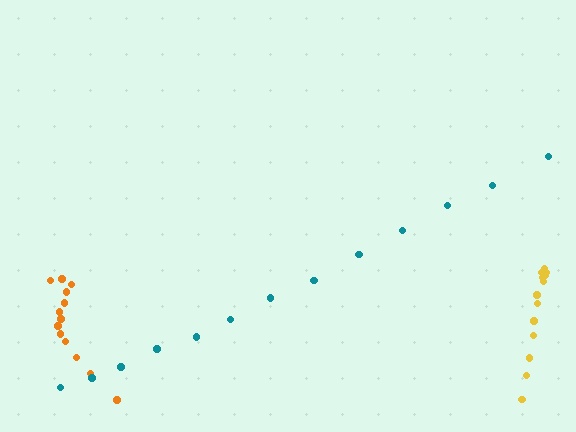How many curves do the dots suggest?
There are 3 distinct paths.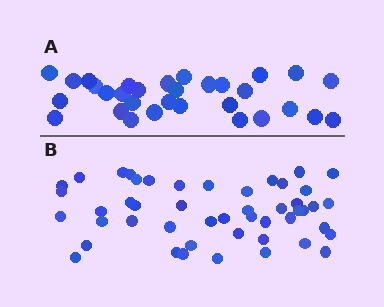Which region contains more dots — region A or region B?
Region B (the bottom region) has more dots.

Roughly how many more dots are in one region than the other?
Region B has approximately 15 more dots than region A.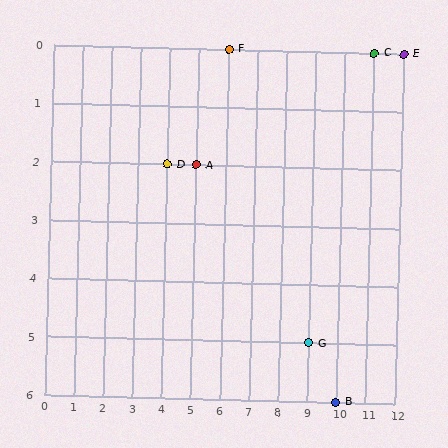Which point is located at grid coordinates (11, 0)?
Point C is at (11, 0).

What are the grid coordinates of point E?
Point E is at grid coordinates (12, 0).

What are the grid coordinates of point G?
Point G is at grid coordinates (9, 5).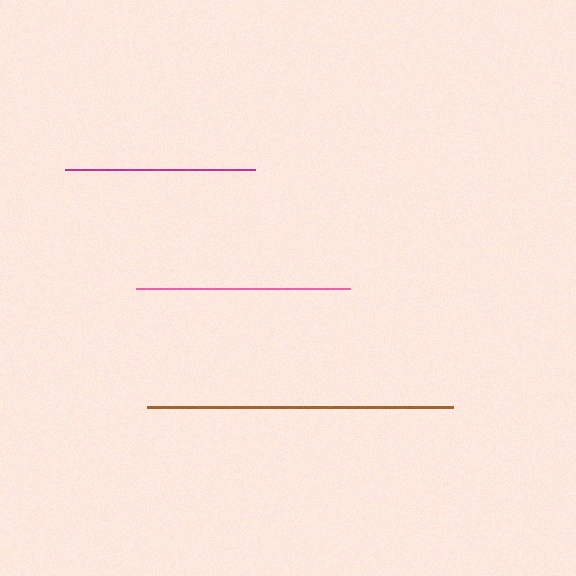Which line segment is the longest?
The brown line is the longest at approximately 306 pixels.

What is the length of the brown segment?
The brown segment is approximately 306 pixels long.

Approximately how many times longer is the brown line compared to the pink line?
The brown line is approximately 1.4 times the length of the pink line.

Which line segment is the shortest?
The magenta line is the shortest at approximately 190 pixels.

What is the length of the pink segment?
The pink segment is approximately 214 pixels long.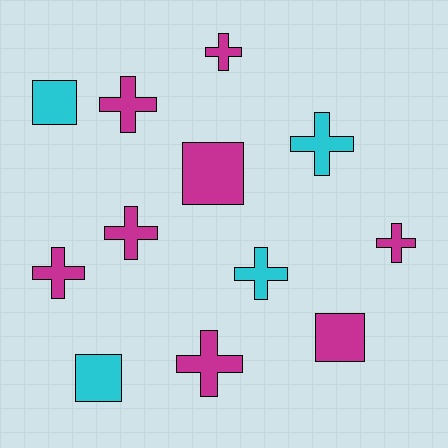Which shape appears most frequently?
Cross, with 8 objects.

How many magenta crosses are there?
There are 6 magenta crosses.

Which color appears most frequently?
Magenta, with 8 objects.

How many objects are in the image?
There are 12 objects.